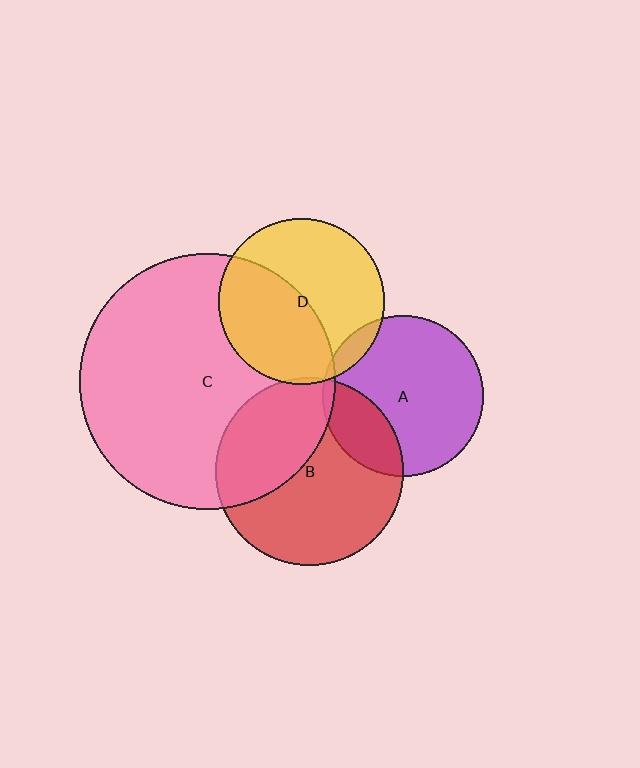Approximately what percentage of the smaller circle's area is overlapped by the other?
Approximately 25%.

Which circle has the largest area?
Circle C (pink).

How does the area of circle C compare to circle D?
Approximately 2.4 times.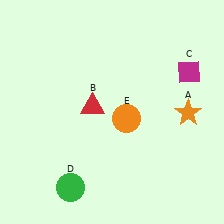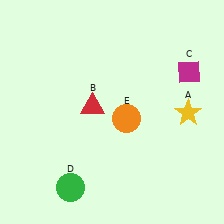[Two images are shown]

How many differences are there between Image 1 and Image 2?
There is 1 difference between the two images.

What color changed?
The star (A) changed from orange in Image 1 to yellow in Image 2.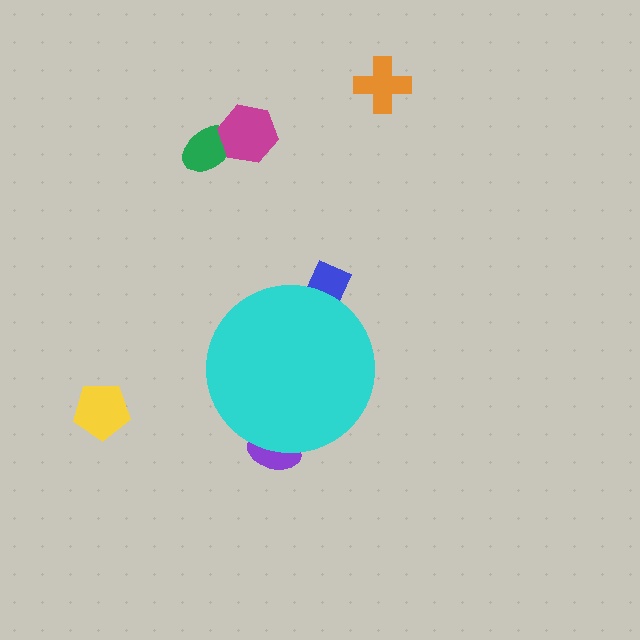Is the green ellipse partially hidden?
No, the green ellipse is fully visible.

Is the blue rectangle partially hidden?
Yes, the blue rectangle is partially hidden behind the cyan circle.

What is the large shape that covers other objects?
A cyan circle.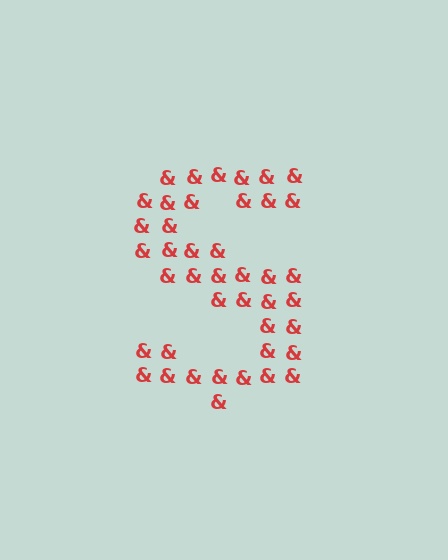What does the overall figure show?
The overall figure shows the letter S.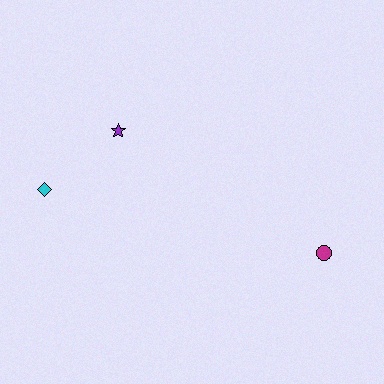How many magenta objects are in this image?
There is 1 magenta object.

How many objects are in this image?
There are 3 objects.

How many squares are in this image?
There are no squares.